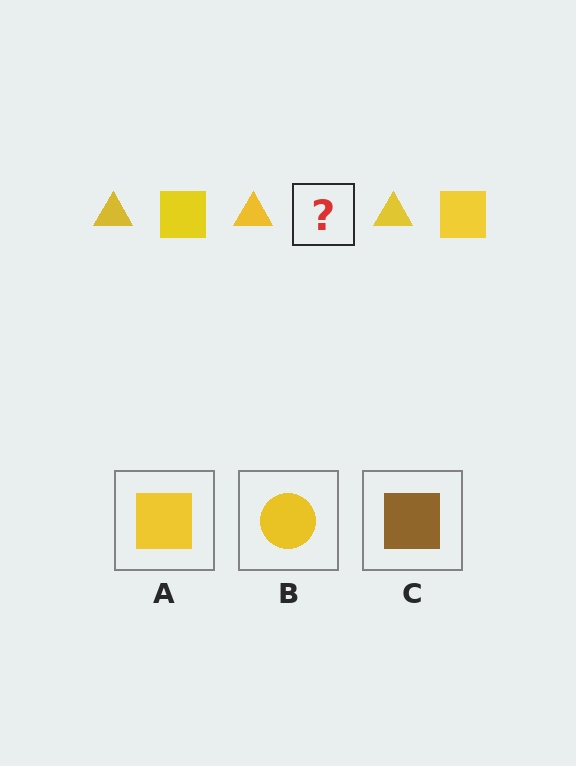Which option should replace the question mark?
Option A.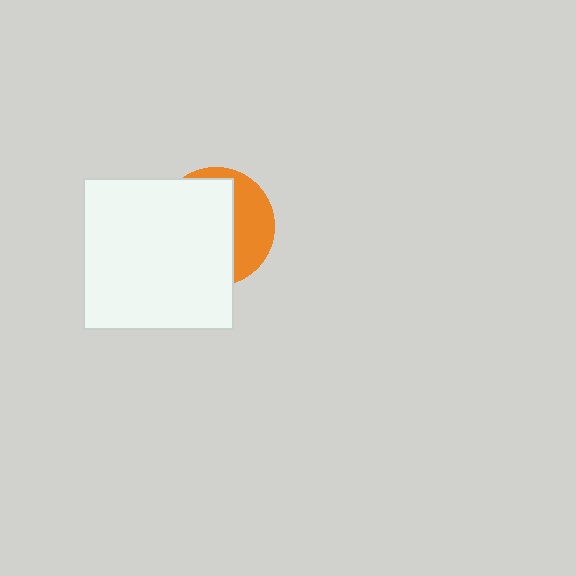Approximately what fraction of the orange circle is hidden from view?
Roughly 65% of the orange circle is hidden behind the white square.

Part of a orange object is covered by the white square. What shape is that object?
It is a circle.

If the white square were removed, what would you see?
You would see the complete orange circle.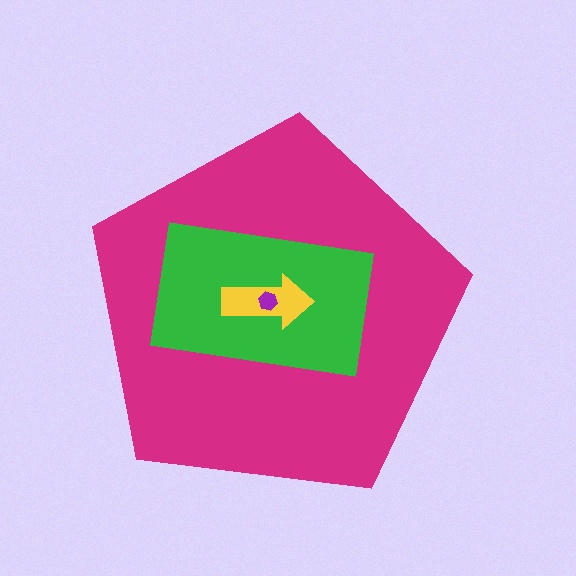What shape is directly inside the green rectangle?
The yellow arrow.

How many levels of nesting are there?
4.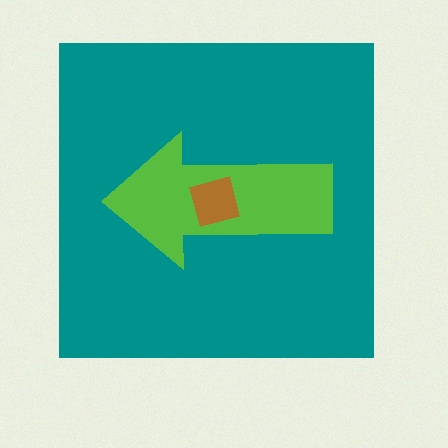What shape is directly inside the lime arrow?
The brown square.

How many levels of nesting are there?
3.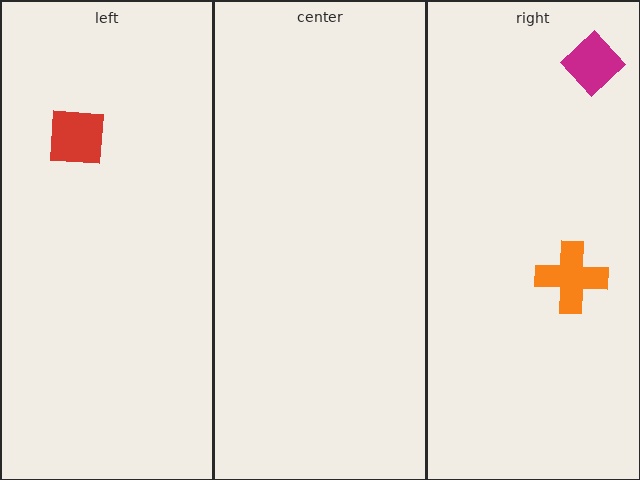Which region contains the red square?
The left region.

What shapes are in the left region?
The red square.